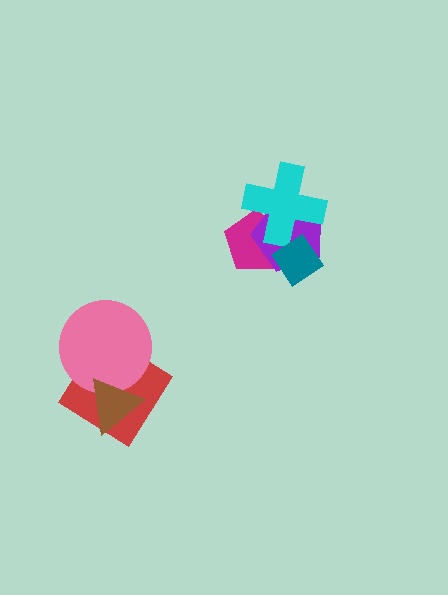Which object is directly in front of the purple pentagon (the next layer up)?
The cyan cross is directly in front of the purple pentagon.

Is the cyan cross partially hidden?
Yes, it is partially covered by another shape.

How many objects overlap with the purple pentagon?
3 objects overlap with the purple pentagon.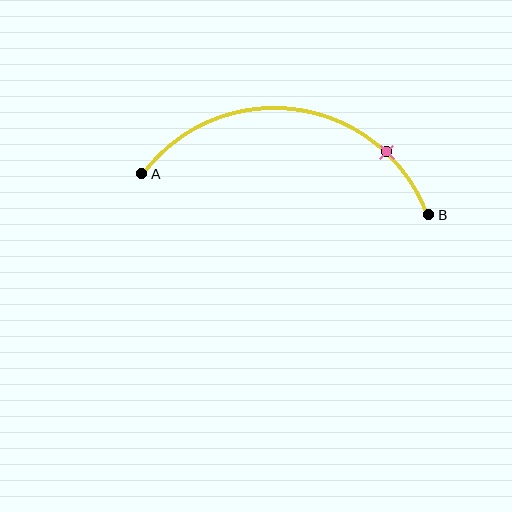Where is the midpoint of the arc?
The arc midpoint is the point on the curve farthest from the straight line joining A and B. It sits above that line.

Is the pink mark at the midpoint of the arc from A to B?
No. The pink mark lies on the arc but is closer to endpoint B. The arc midpoint would be at the point on the curve equidistant along the arc from both A and B.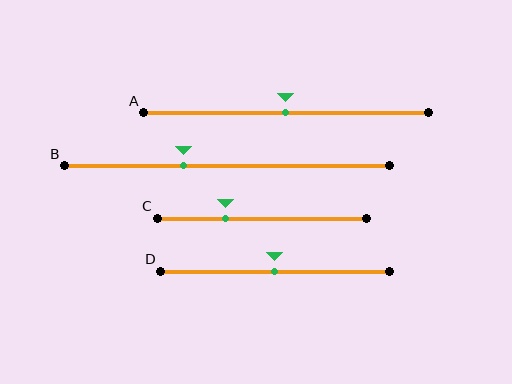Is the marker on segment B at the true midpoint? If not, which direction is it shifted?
No, the marker on segment B is shifted to the left by about 13% of the segment length.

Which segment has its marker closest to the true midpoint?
Segment A has its marker closest to the true midpoint.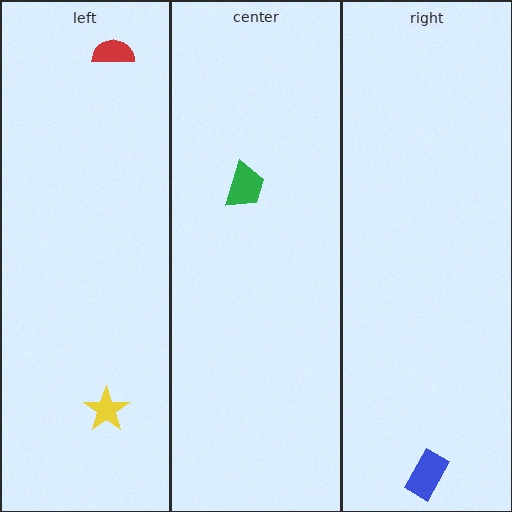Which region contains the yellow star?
The left region.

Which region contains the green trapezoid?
The center region.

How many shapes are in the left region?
2.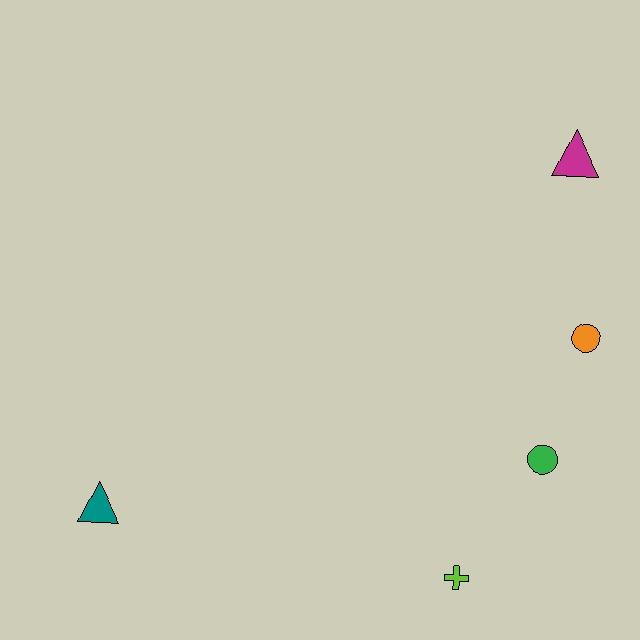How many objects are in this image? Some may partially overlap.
There are 5 objects.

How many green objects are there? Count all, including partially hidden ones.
There is 1 green object.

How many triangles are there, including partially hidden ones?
There are 2 triangles.